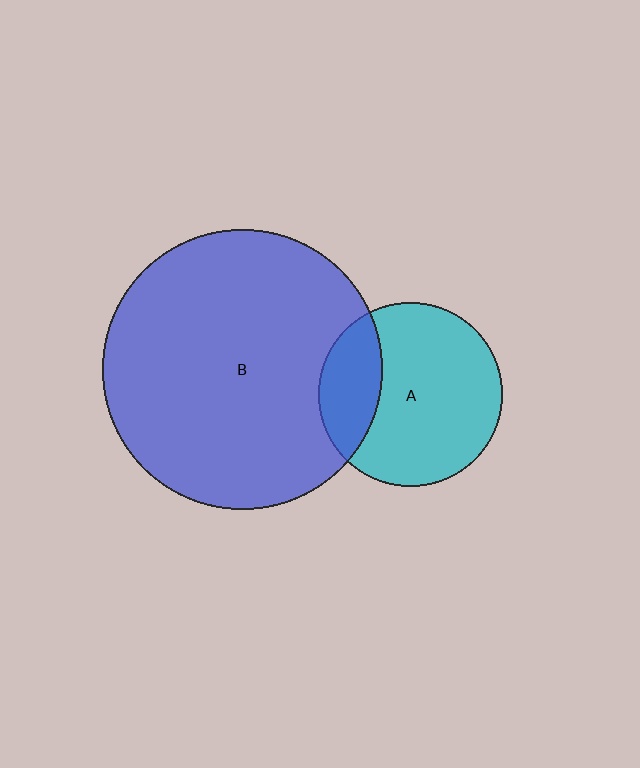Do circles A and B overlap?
Yes.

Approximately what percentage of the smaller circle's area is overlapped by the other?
Approximately 25%.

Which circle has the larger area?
Circle B (blue).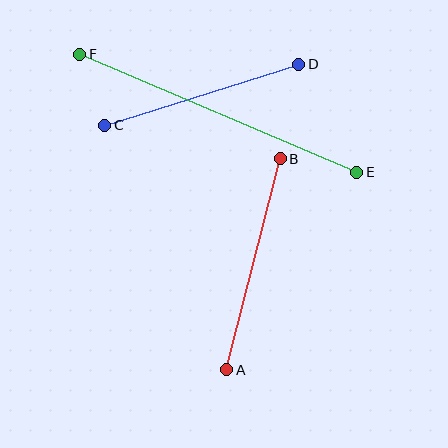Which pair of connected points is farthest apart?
Points E and F are farthest apart.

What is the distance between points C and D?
The distance is approximately 203 pixels.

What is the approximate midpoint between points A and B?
The midpoint is at approximately (254, 264) pixels.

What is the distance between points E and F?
The distance is approximately 301 pixels.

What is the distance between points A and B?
The distance is approximately 218 pixels.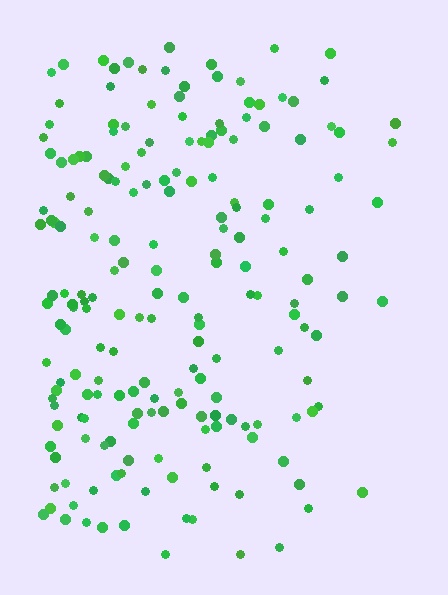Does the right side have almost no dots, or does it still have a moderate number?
Still a moderate number, just noticeably fewer than the left.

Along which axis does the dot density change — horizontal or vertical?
Horizontal.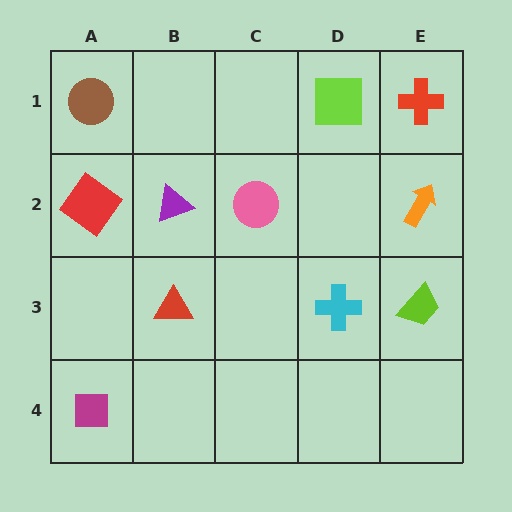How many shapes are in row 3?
3 shapes.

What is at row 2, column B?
A purple triangle.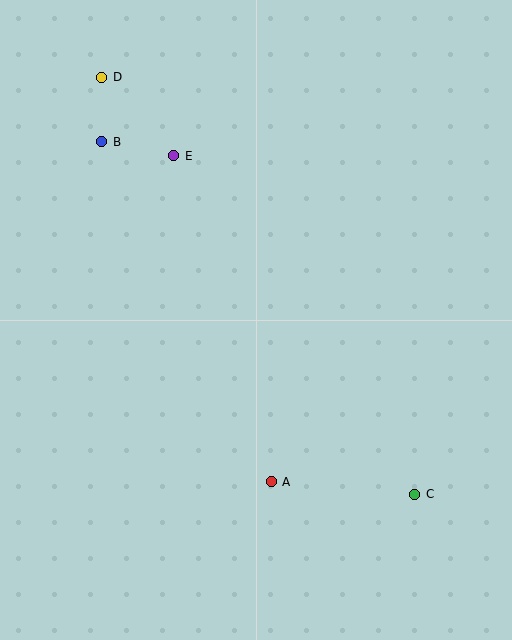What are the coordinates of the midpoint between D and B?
The midpoint between D and B is at (102, 109).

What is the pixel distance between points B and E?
The distance between B and E is 73 pixels.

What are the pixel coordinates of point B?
Point B is at (102, 142).